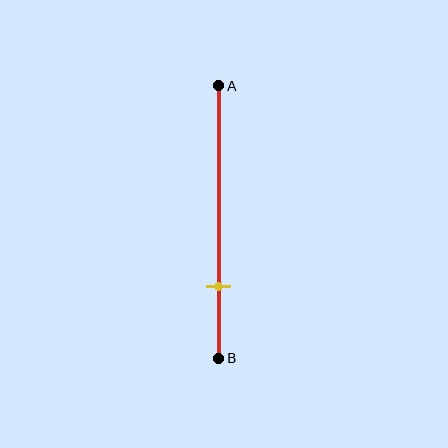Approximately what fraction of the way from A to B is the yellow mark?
The yellow mark is approximately 75% of the way from A to B.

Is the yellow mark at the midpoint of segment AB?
No, the mark is at about 75% from A, not at the 50% midpoint.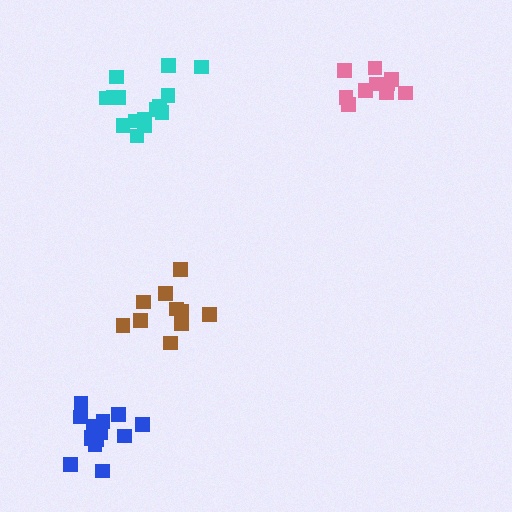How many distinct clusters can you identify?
There are 4 distinct clusters.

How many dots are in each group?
Group 1: 10 dots, Group 2: 15 dots, Group 3: 15 dots, Group 4: 10 dots (50 total).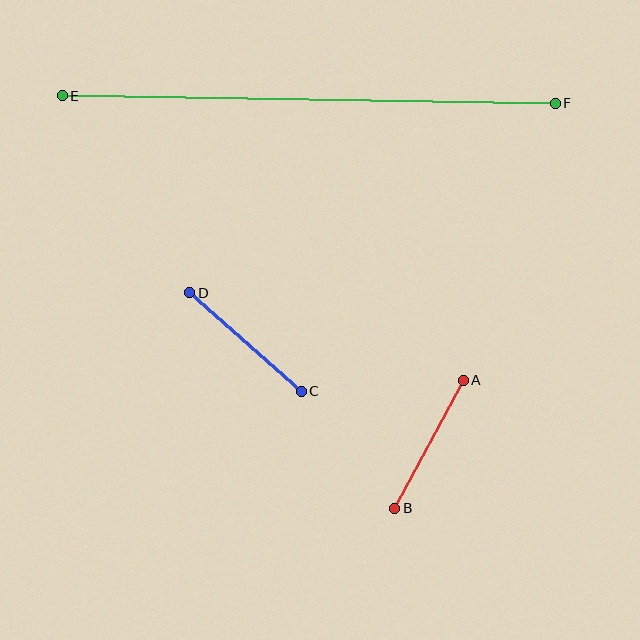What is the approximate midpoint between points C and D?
The midpoint is at approximately (246, 342) pixels.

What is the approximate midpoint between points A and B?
The midpoint is at approximately (429, 444) pixels.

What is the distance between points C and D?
The distance is approximately 148 pixels.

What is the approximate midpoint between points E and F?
The midpoint is at approximately (309, 99) pixels.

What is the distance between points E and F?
The distance is approximately 493 pixels.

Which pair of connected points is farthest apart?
Points E and F are farthest apart.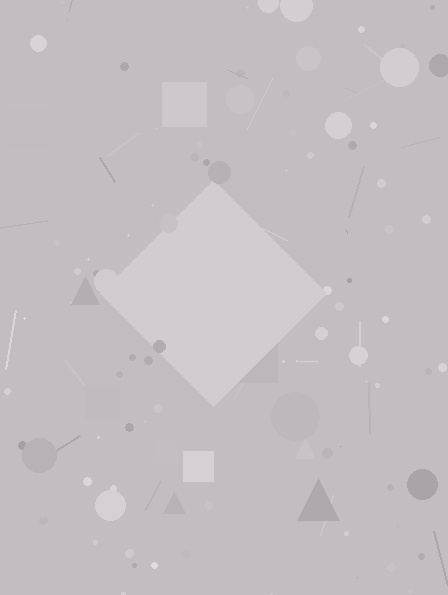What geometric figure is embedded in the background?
A diamond is embedded in the background.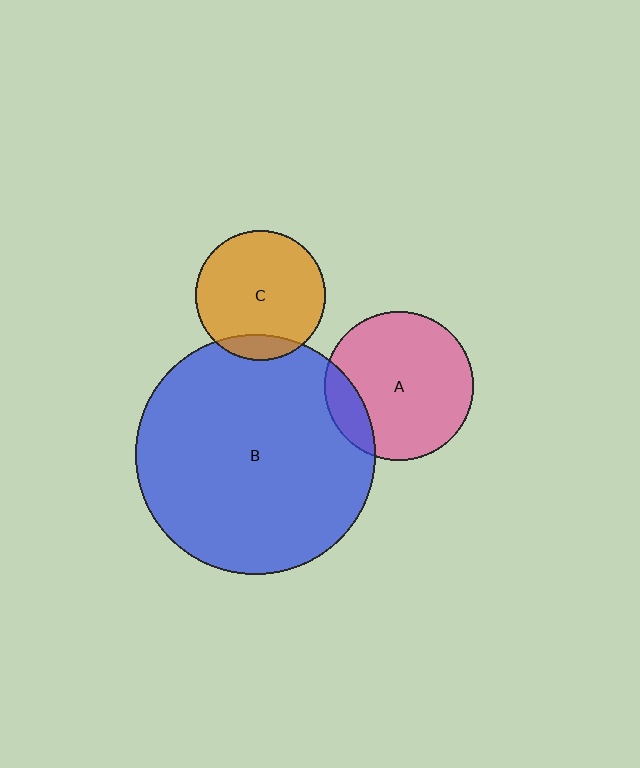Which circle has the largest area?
Circle B (blue).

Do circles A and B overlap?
Yes.